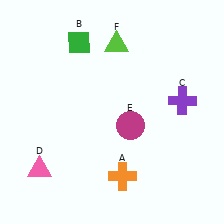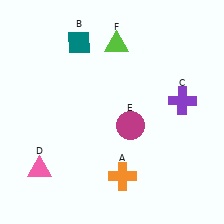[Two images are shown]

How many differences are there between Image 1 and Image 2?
There is 1 difference between the two images.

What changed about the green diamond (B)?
In Image 1, B is green. In Image 2, it changed to teal.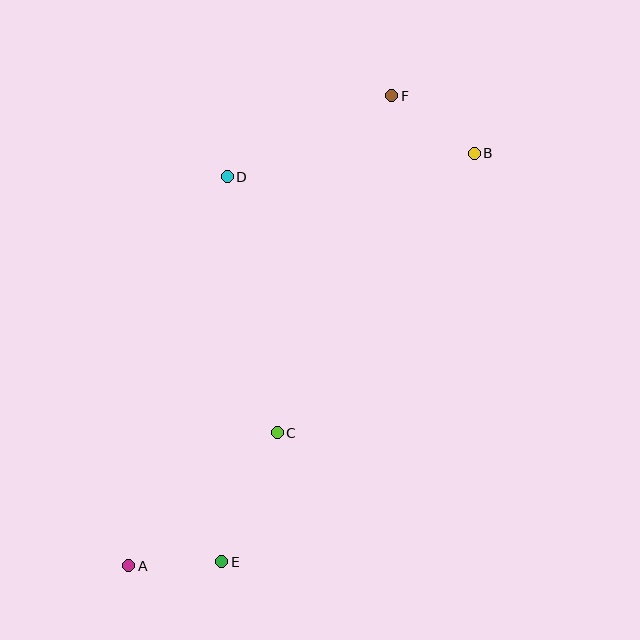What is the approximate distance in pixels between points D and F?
The distance between D and F is approximately 184 pixels.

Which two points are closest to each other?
Points A and E are closest to each other.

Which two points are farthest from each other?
Points A and F are farthest from each other.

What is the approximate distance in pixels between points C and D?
The distance between C and D is approximately 261 pixels.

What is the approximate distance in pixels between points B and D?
The distance between B and D is approximately 248 pixels.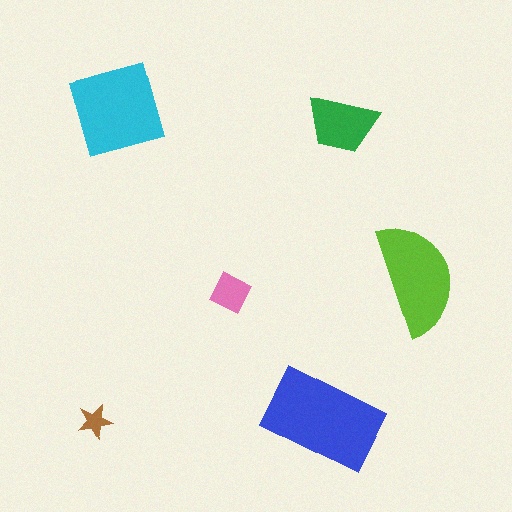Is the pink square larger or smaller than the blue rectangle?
Smaller.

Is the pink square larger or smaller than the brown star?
Larger.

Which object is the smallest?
The brown star.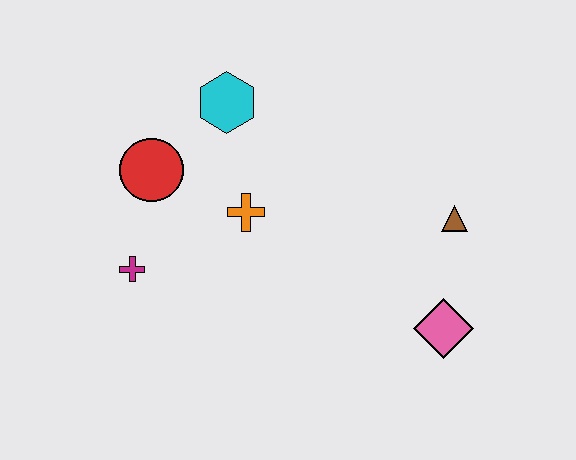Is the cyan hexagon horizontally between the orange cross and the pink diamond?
No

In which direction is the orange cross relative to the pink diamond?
The orange cross is to the left of the pink diamond.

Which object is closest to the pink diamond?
The brown triangle is closest to the pink diamond.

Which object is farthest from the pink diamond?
The red circle is farthest from the pink diamond.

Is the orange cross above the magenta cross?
Yes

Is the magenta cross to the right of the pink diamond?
No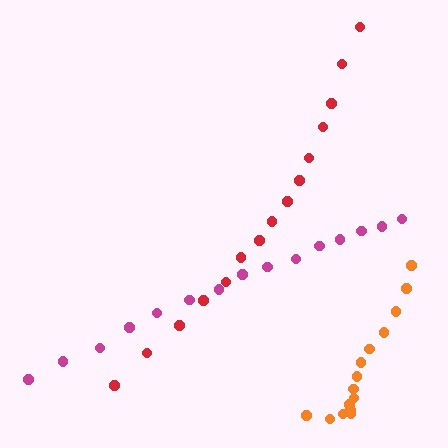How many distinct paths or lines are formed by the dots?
There are 3 distinct paths.